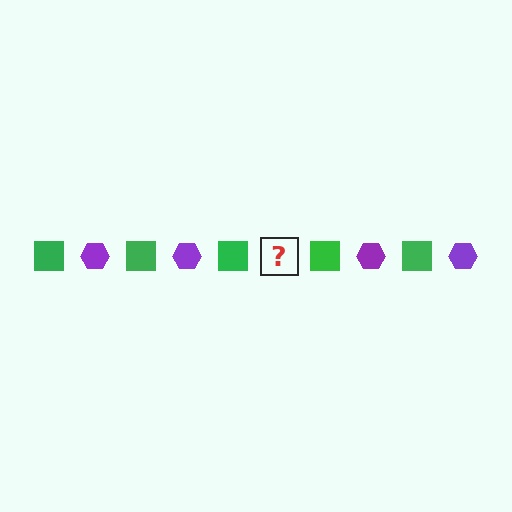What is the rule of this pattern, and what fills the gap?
The rule is that the pattern alternates between green square and purple hexagon. The gap should be filled with a purple hexagon.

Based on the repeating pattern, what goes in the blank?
The blank should be a purple hexagon.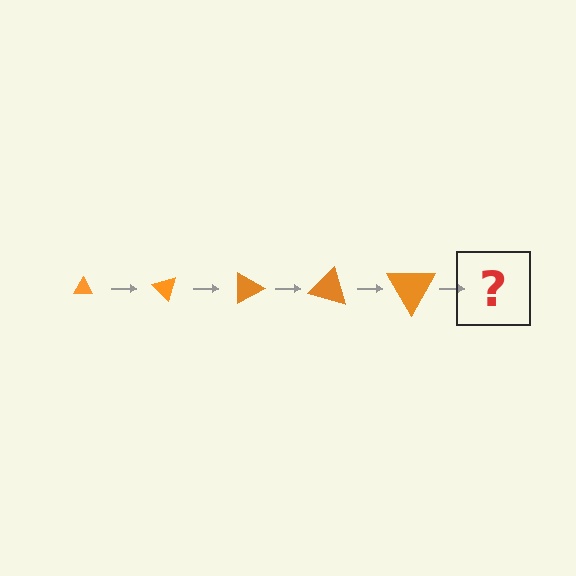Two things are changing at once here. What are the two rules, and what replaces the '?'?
The two rules are that the triangle grows larger each step and it rotates 45 degrees each step. The '?' should be a triangle, larger than the previous one and rotated 225 degrees from the start.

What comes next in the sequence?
The next element should be a triangle, larger than the previous one and rotated 225 degrees from the start.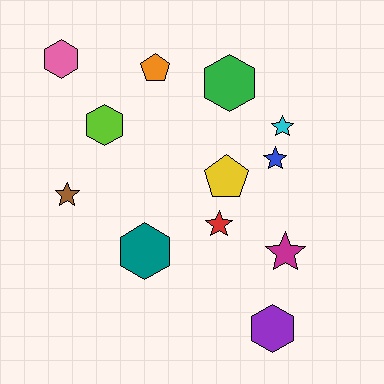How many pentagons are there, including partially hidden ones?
There are 2 pentagons.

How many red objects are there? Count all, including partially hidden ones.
There is 1 red object.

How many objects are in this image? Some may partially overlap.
There are 12 objects.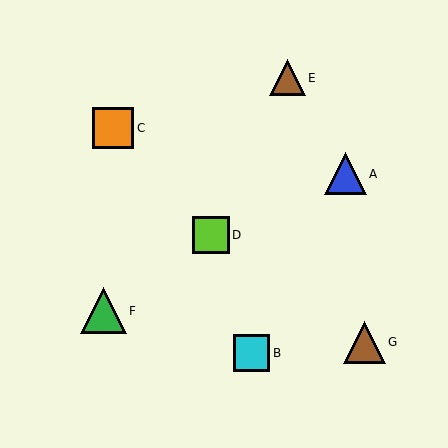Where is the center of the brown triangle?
The center of the brown triangle is at (288, 78).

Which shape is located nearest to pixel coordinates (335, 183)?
The blue triangle (labeled A) at (345, 174) is nearest to that location.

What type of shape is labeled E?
Shape E is a brown triangle.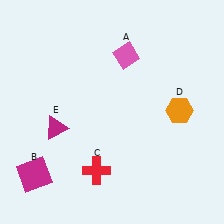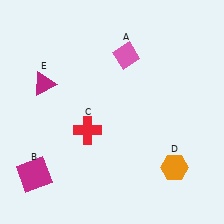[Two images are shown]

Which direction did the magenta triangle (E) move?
The magenta triangle (E) moved up.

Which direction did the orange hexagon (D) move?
The orange hexagon (D) moved down.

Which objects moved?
The objects that moved are: the red cross (C), the orange hexagon (D), the magenta triangle (E).